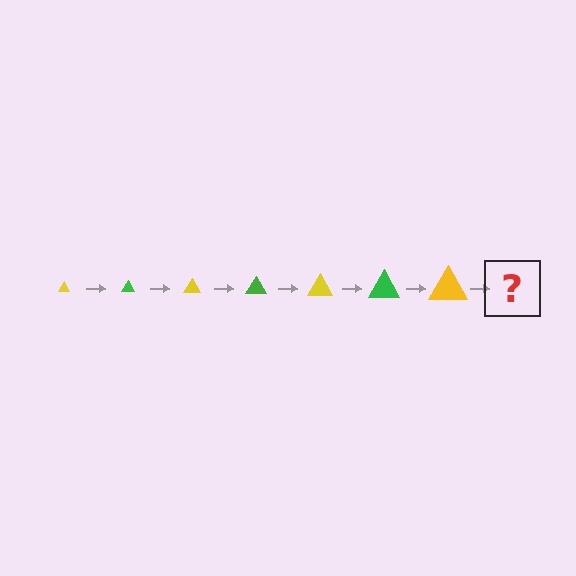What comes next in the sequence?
The next element should be a green triangle, larger than the previous one.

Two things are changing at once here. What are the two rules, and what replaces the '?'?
The two rules are that the triangle grows larger each step and the color cycles through yellow and green. The '?' should be a green triangle, larger than the previous one.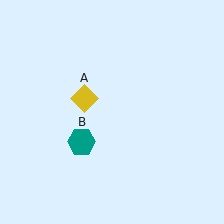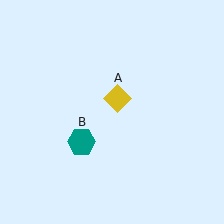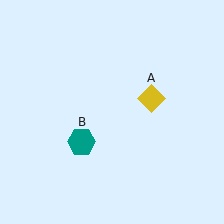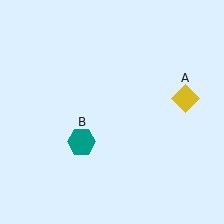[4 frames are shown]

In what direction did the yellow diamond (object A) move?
The yellow diamond (object A) moved right.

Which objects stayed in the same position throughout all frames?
Teal hexagon (object B) remained stationary.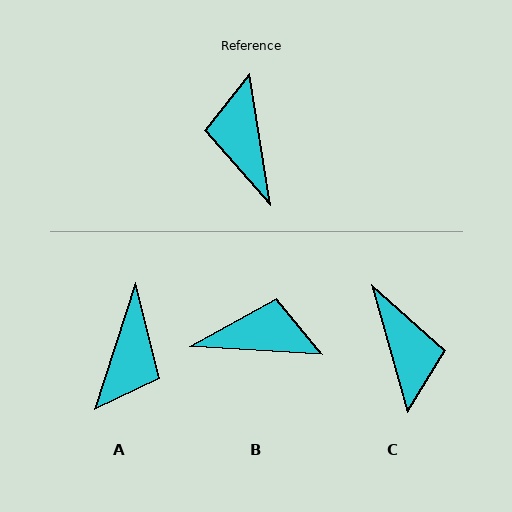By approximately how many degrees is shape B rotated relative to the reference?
Approximately 102 degrees clockwise.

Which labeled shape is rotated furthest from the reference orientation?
C, about 173 degrees away.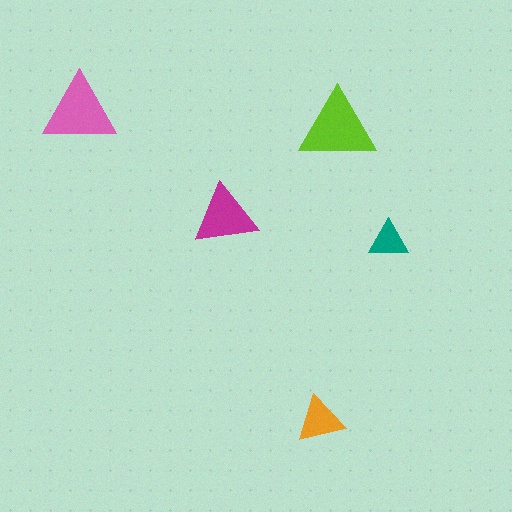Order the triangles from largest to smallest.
the lime one, the pink one, the magenta one, the orange one, the teal one.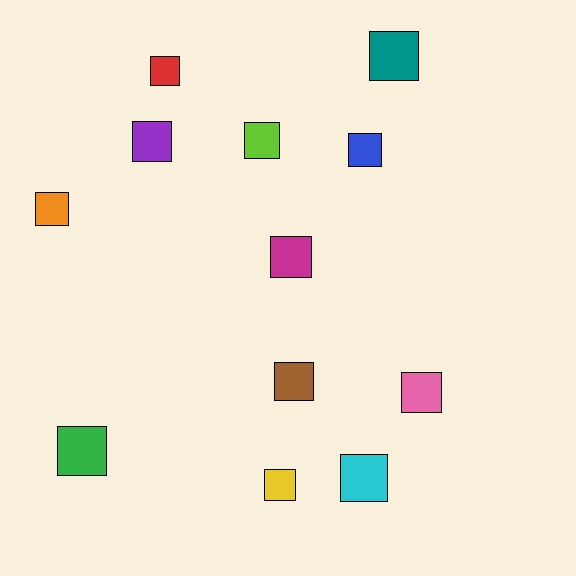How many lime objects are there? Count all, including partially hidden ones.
There is 1 lime object.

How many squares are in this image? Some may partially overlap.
There are 12 squares.